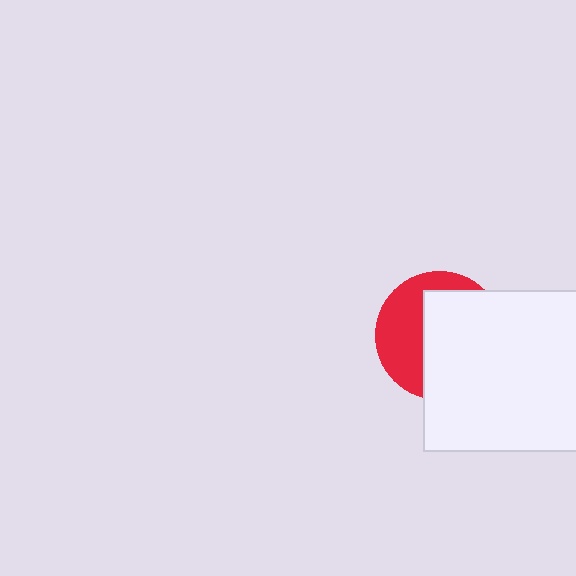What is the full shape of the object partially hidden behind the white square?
The partially hidden object is a red circle.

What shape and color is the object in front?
The object in front is a white square.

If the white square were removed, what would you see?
You would see the complete red circle.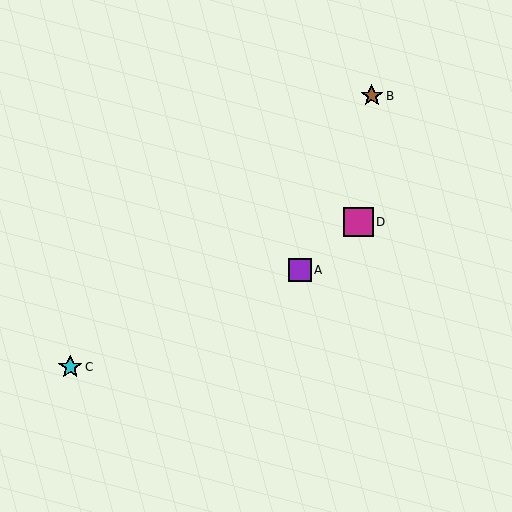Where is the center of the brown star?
The center of the brown star is at (372, 96).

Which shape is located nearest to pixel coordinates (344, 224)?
The magenta square (labeled D) at (359, 222) is nearest to that location.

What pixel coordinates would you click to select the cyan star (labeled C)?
Click at (70, 367) to select the cyan star C.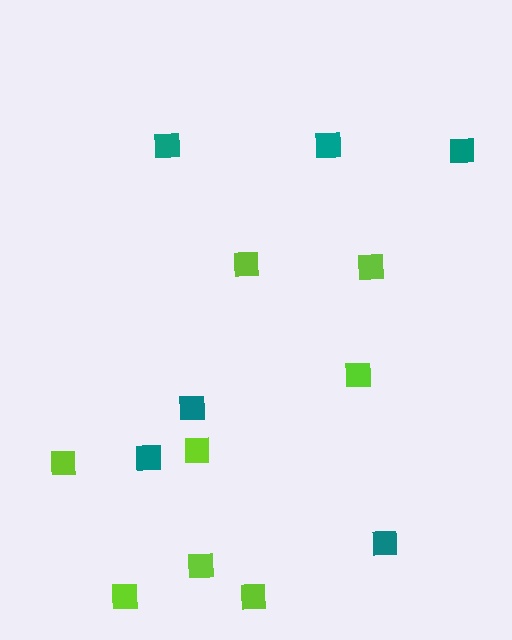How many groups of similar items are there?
There are 2 groups: one group of lime squares (8) and one group of teal squares (6).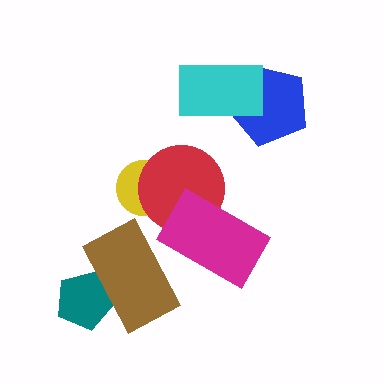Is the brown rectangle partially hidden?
No, no other shape covers it.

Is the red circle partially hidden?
Yes, it is partially covered by another shape.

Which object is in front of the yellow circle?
The red circle is in front of the yellow circle.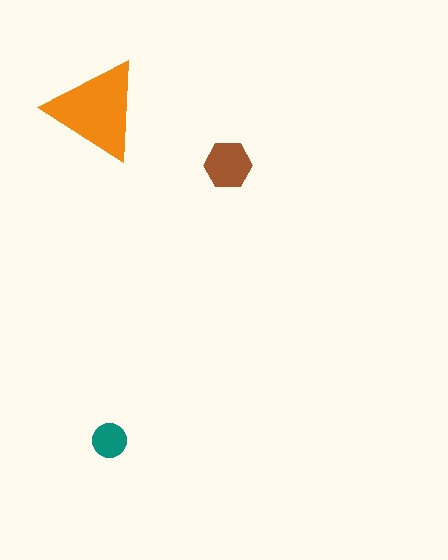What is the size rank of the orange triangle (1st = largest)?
1st.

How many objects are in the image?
There are 3 objects in the image.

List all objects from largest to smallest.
The orange triangle, the brown hexagon, the teal circle.